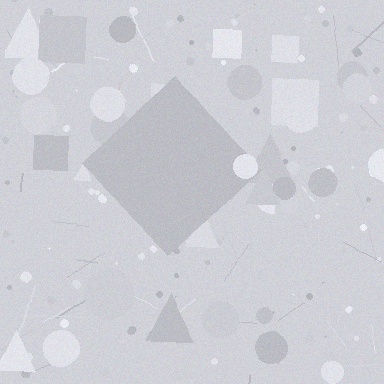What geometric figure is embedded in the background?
A diamond is embedded in the background.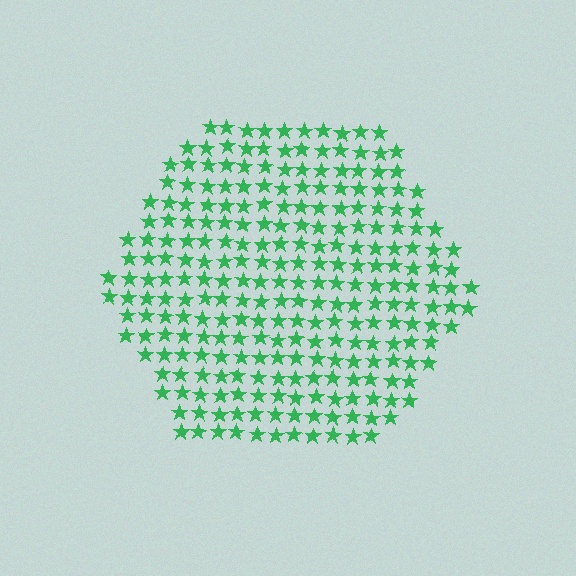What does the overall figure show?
The overall figure shows a hexagon.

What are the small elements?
The small elements are stars.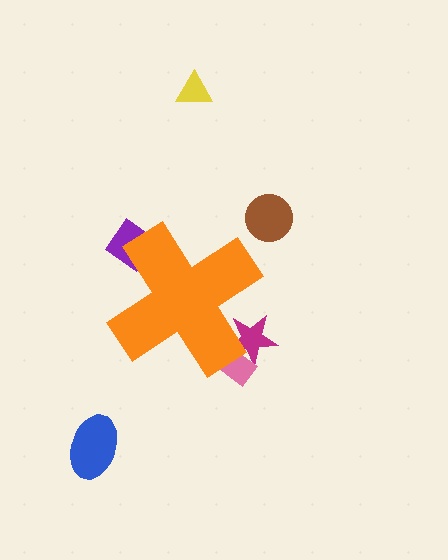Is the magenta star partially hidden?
Yes, the magenta star is partially hidden behind the orange cross.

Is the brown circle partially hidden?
No, the brown circle is fully visible.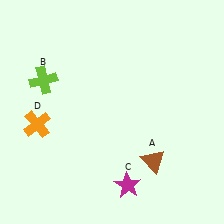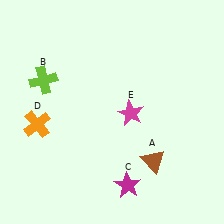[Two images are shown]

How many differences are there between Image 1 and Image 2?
There is 1 difference between the two images.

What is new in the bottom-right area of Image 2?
A magenta star (E) was added in the bottom-right area of Image 2.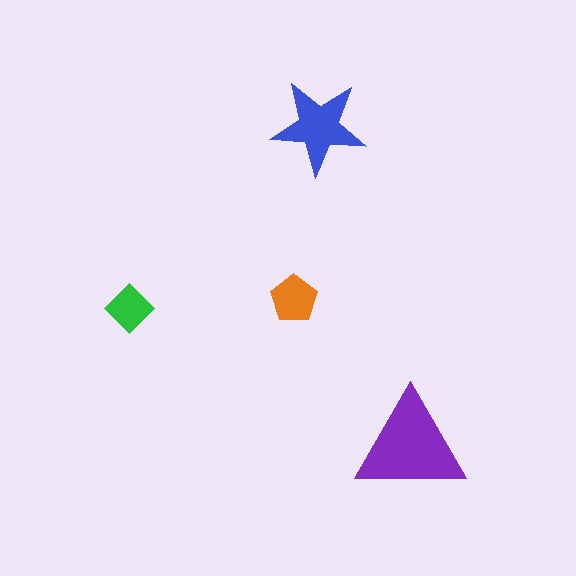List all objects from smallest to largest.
The green diamond, the orange pentagon, the blue star, the purple triangle.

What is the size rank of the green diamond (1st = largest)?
4th.